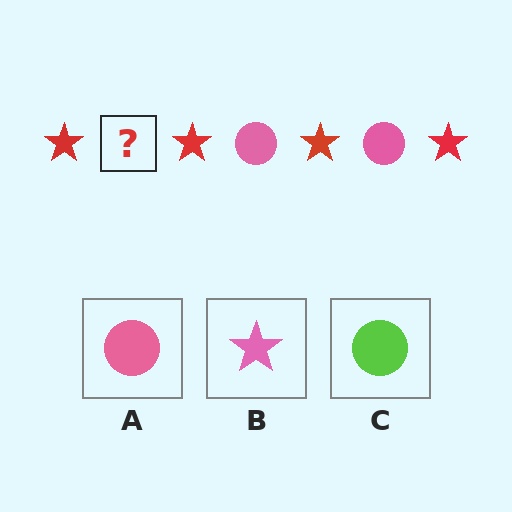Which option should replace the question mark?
Option A.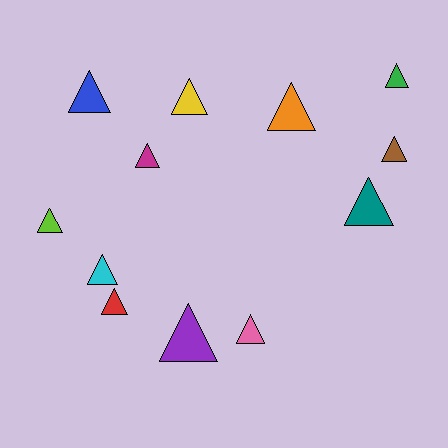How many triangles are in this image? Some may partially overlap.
There are 12 triangles.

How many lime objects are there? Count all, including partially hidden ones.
There is 1 lime object.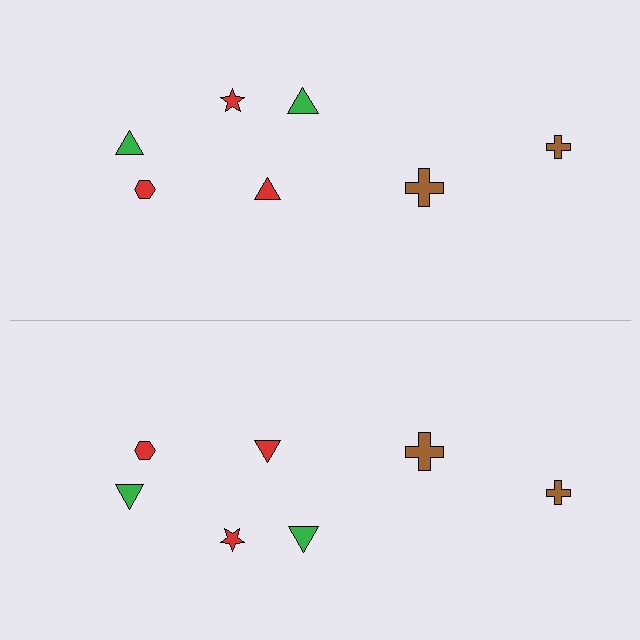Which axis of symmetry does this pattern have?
The pattern has a horizontal axis of symmetry running through the center of the image.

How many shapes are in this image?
There are 14 shapes in this image.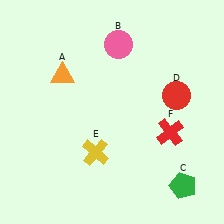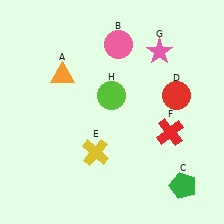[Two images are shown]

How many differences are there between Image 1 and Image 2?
There are 2 differences between the two images.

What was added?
A pink star (G), a lime circle (H) were added in Image 2.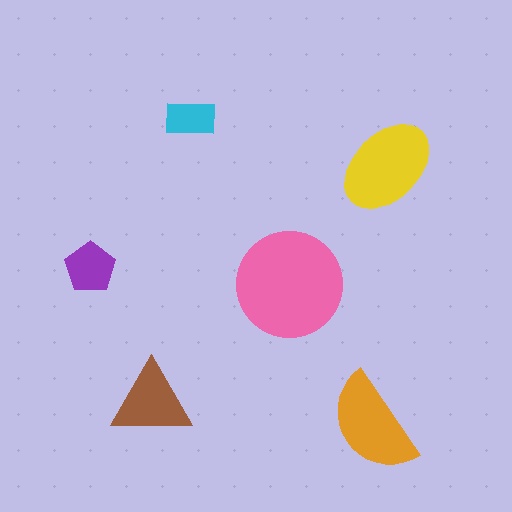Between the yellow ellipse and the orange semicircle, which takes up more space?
The yellow ellipse.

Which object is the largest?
The pink circle.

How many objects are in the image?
There are 6 objects in the image.